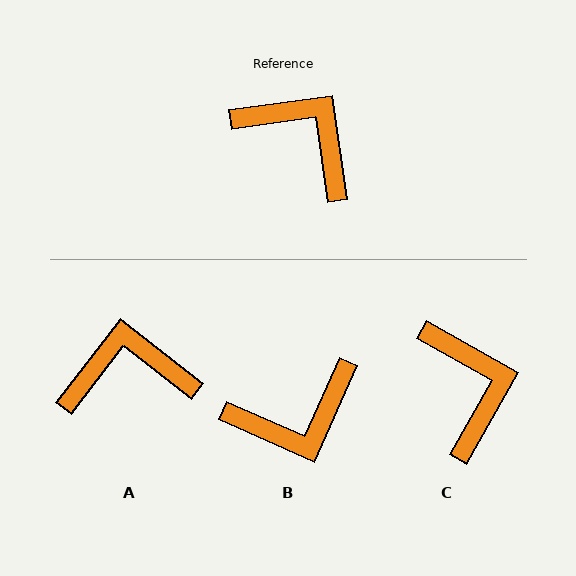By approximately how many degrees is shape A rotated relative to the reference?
Approximately 44 degrees counter-clockwise.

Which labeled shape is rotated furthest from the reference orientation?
B, about 122 degrees away.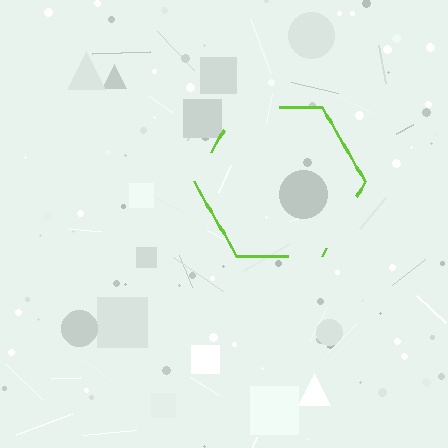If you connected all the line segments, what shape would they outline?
They would outline a hexagon.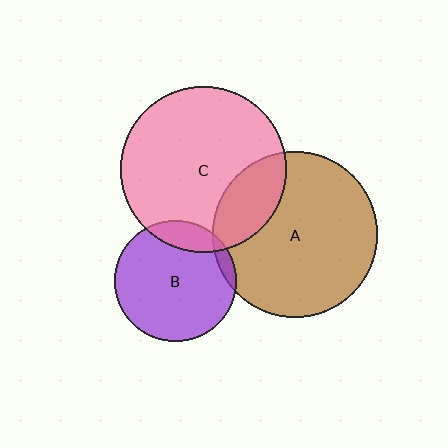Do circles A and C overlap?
Yes.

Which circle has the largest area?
Circle C (pink).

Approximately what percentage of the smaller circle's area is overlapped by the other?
Approximately 20%.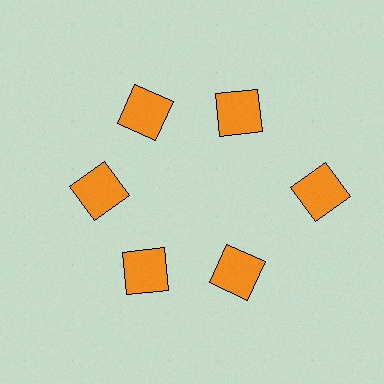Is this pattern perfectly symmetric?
No. The 6 orange squares are arranged in a ring, but one element near the 3 o'clock position is pushed outward from the center, breaking the 6-fold rotational symmetry.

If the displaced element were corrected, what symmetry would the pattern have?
It would have 6-fold rotational symmetry — the pattern would map onto itself every 60 degrees.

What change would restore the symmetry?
The symmetry would be restored by moving it inward, back onto the ring so that all 6 squares sit at equal angles and equal distance from the center.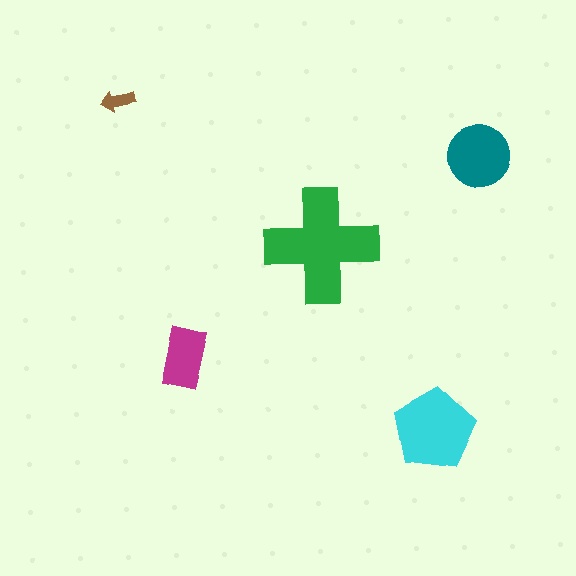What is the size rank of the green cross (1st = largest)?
1st.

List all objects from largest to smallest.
The green cross, the cyan pentagon, the teal circle, the magenta rectangle, the brown arrow.